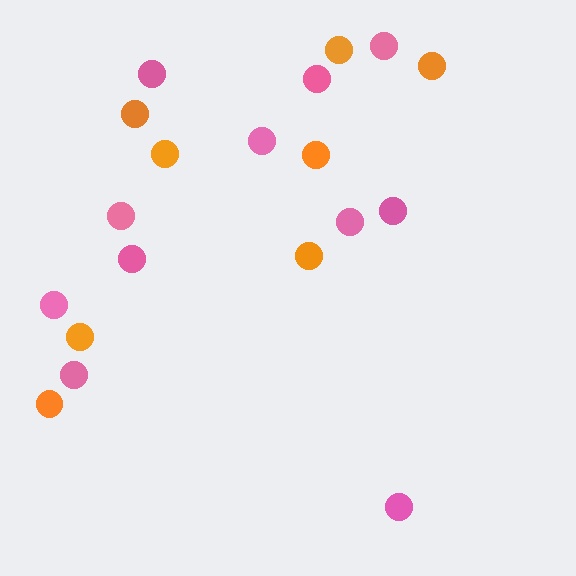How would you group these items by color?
There are 2 groups: one group of orange circles (8) and one group of pink circles (11).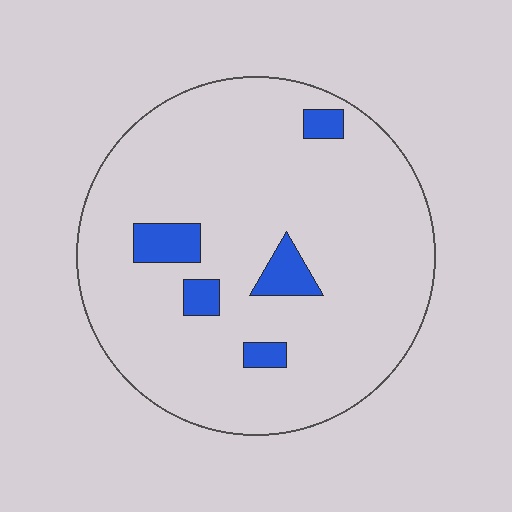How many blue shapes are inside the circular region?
5.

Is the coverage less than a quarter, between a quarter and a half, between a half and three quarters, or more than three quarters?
Less than a quarter.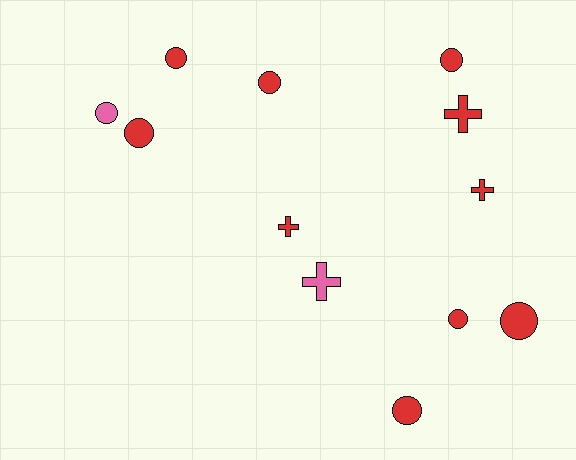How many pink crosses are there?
There is 1 pink cross.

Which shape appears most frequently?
Circle, with 8 objects.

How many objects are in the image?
There are 12 objects.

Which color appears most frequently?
Red, with 10 objects.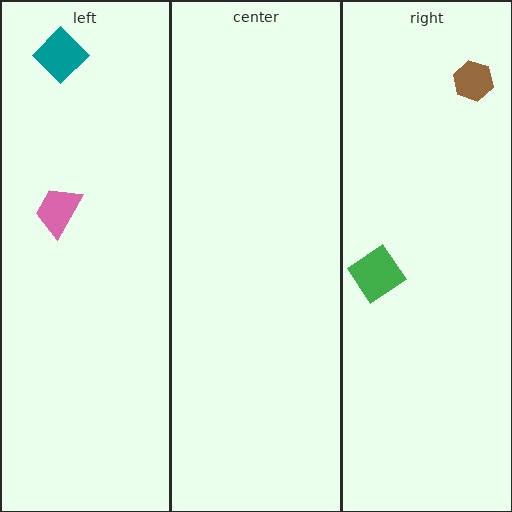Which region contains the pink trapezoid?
The left region.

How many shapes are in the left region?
2.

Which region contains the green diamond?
The right region.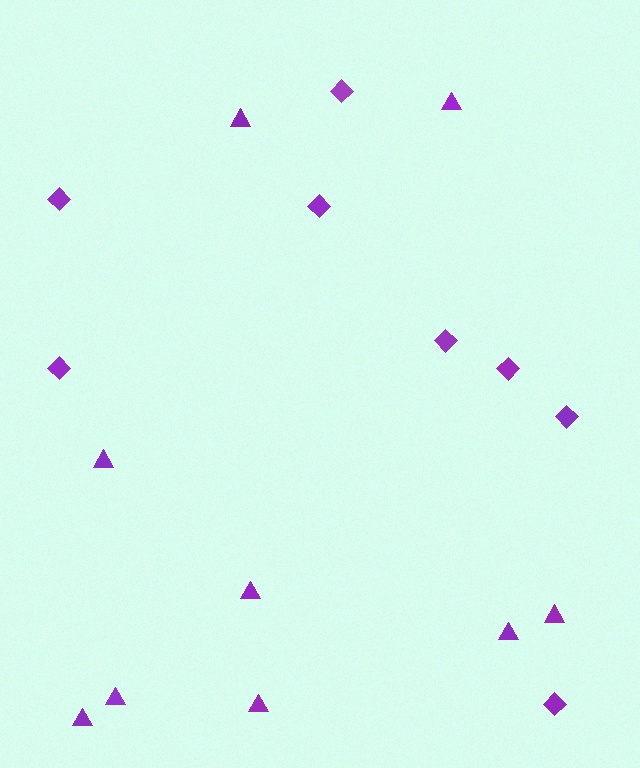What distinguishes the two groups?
There are 2 groups: one group of diamonds (8) and one group of triangles (9).